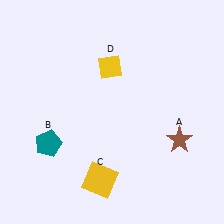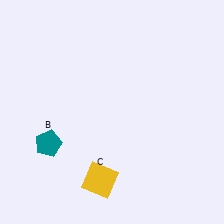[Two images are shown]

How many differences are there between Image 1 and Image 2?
There are 2 differences between the two images.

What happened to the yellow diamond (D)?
The yellow diamond (D) was removed in Image 2. It was in the top-left area of Image 1.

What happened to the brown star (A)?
The brown star (A) was removed in Image 2. It was in the bottom-right area of Image 1.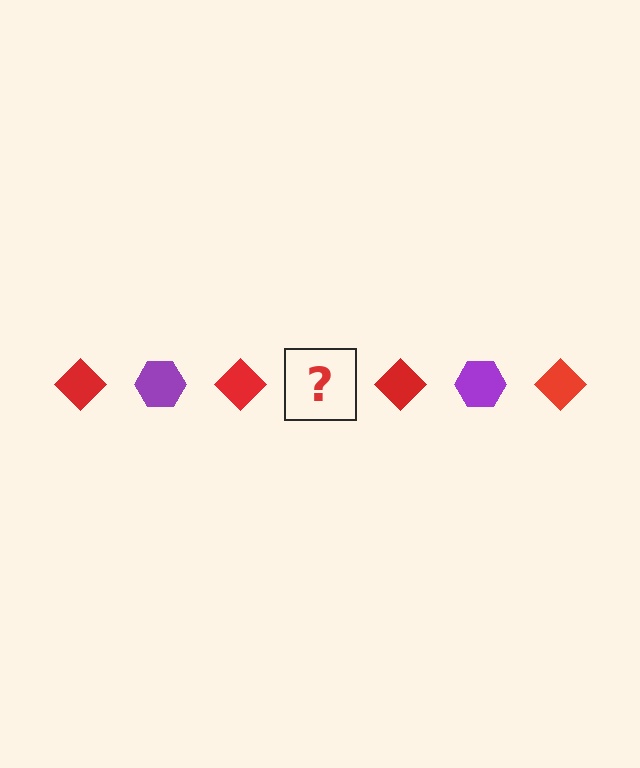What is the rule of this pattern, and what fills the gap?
The rule is that the pattern alternates between red diamond and purple hexagon. The gap should be filled with a purple hexagon.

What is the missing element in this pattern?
The missing element is a purple hexagon.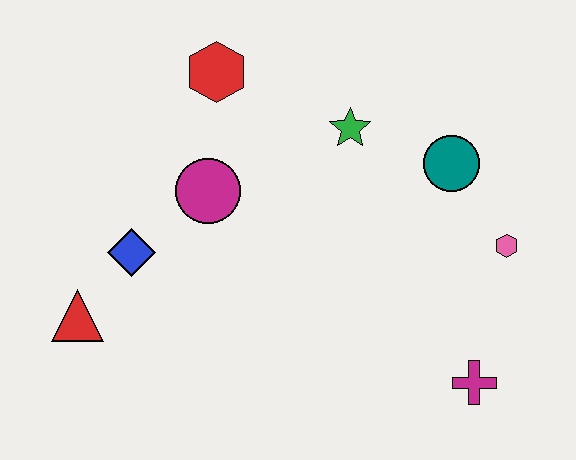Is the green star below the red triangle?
No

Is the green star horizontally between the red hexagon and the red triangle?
No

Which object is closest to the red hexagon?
The magenta circle is closest to the red hexagon.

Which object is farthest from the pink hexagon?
The red triangle is farthest from the pink hexagon.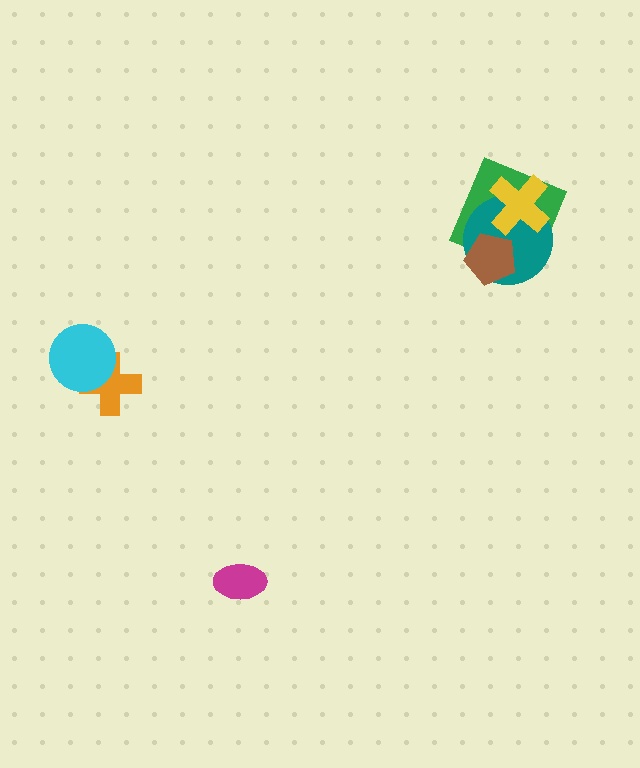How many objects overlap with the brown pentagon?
2 objects overlap with the brown pentagon.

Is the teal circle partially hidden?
Yes, it is partially covered by another shape.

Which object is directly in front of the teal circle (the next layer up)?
The yellow cross is directly in front of the teal circle.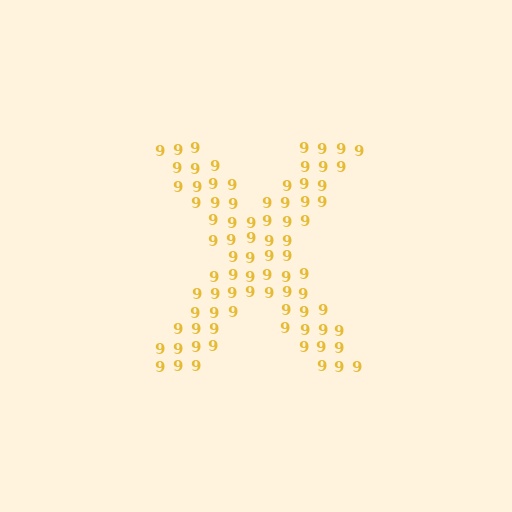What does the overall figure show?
The overall figure shows the letter X.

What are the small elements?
The small elements are digit 9's.